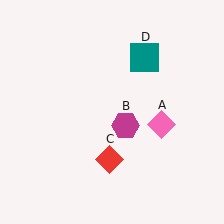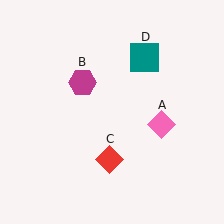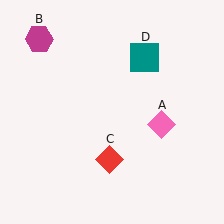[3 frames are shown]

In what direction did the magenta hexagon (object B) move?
The magenta hexagon (object B) moved up and to the left.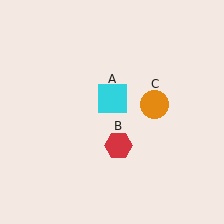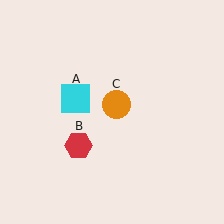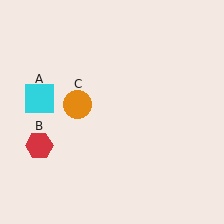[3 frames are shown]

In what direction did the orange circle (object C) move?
The orange circle (object C) moved left.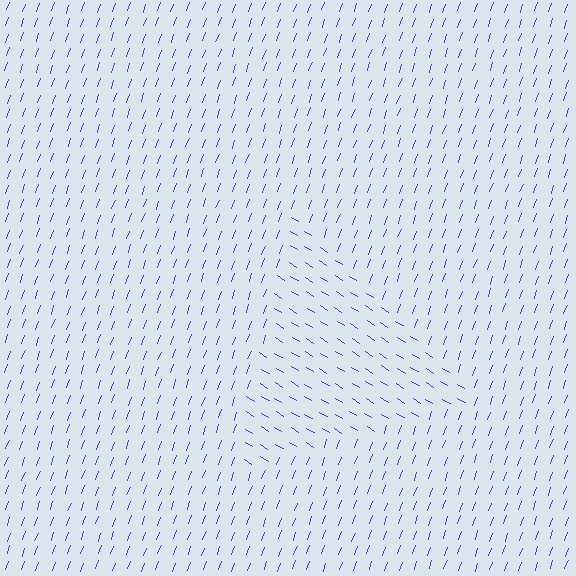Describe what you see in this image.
The image is filled with small blue line segments. A triangle region in the image has lines oriented differently from the surrounding lines, creating a visible texture boundary.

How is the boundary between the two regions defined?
The boundary is defined purely by a change in line orientation (approximately 78 degrees difference). All lines are the same color and thickness.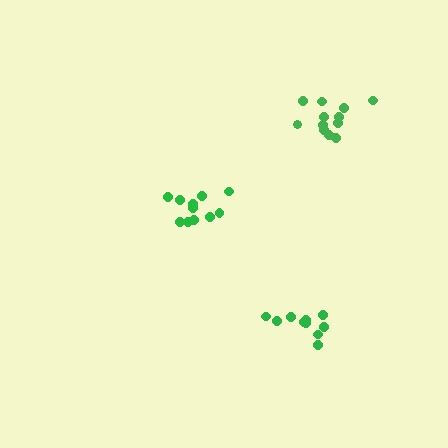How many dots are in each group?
Group 1: 12 dots, Group 2: 11 dots, Group 3: 10 dots (33 total).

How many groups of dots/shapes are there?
There are 3 groups.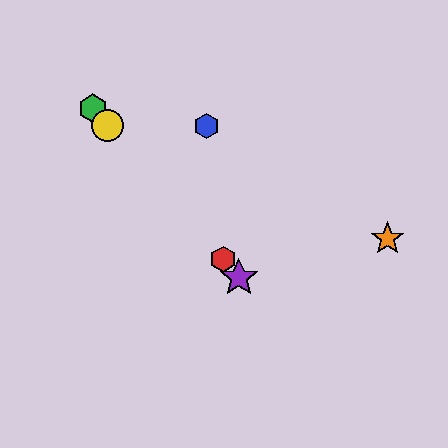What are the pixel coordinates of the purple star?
The purple star is at (239, 278).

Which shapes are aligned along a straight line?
The red hexagon, the green hexagon, the yellow circle, the purple star are aligned along a straight line.